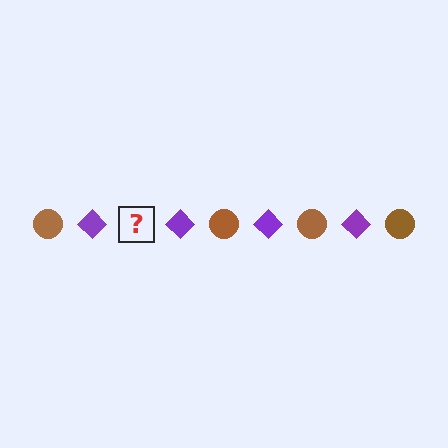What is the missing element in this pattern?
The missing element is a brown circle.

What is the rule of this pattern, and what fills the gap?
The rule is that the pattern alternates between brown circle and purple diamond. The gap should be filled with a brown circle.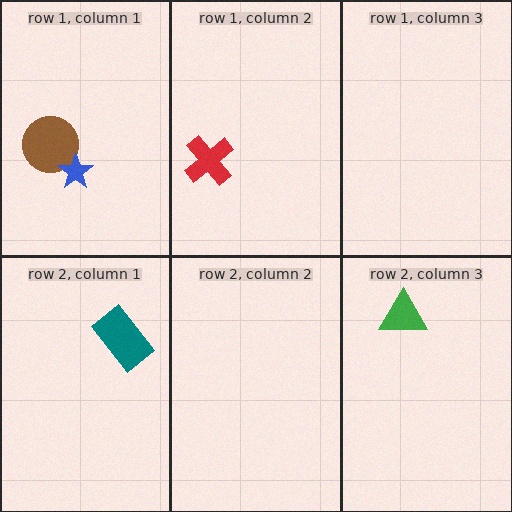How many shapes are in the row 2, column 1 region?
1.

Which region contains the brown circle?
The row 1, column 1 region.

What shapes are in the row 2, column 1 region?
The teal rectangle.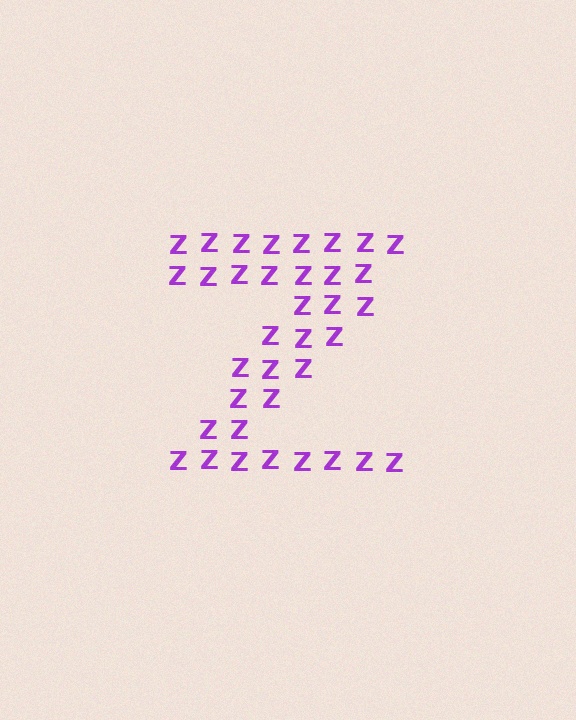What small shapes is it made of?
It is made of small letter Z's.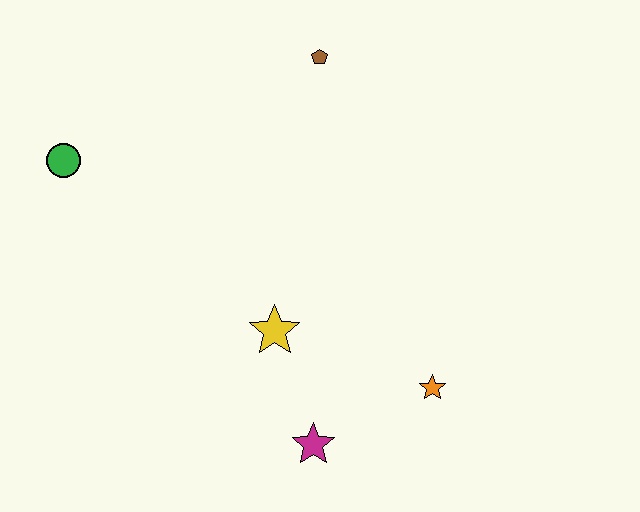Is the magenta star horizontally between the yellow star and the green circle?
No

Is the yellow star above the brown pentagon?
No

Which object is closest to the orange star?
The magenta star is closest to the orange star.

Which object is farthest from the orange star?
The green circle is farthest from the orange star.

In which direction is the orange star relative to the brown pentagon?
The orange star is below the brown pentagon.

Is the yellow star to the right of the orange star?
No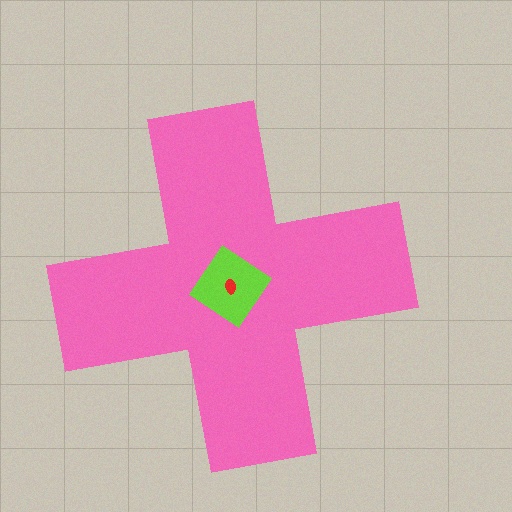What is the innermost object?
The red ellipse.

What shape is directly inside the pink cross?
The lime diamond.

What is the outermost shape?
The pink cross.